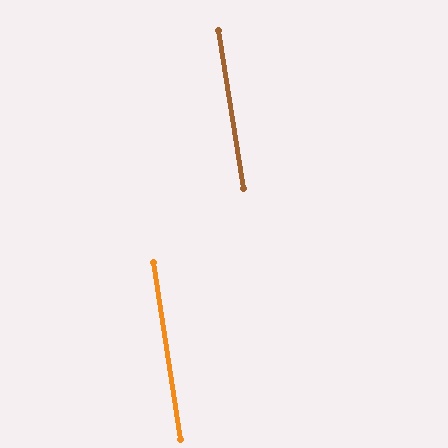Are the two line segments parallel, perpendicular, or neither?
Parallel — their directions differ by only 0.7°.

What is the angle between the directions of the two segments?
Approximately 1 degree.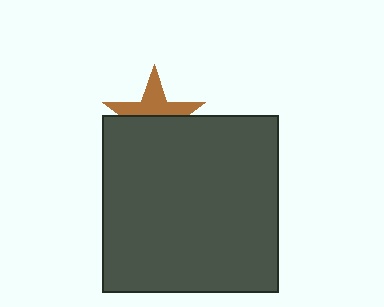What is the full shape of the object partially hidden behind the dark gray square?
The partially hidden object is a brown star.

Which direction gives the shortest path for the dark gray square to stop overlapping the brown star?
Moving down gives the shortest separation.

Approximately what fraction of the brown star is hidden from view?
Roughly 52% of the brown star is hidden behind the dark gray square.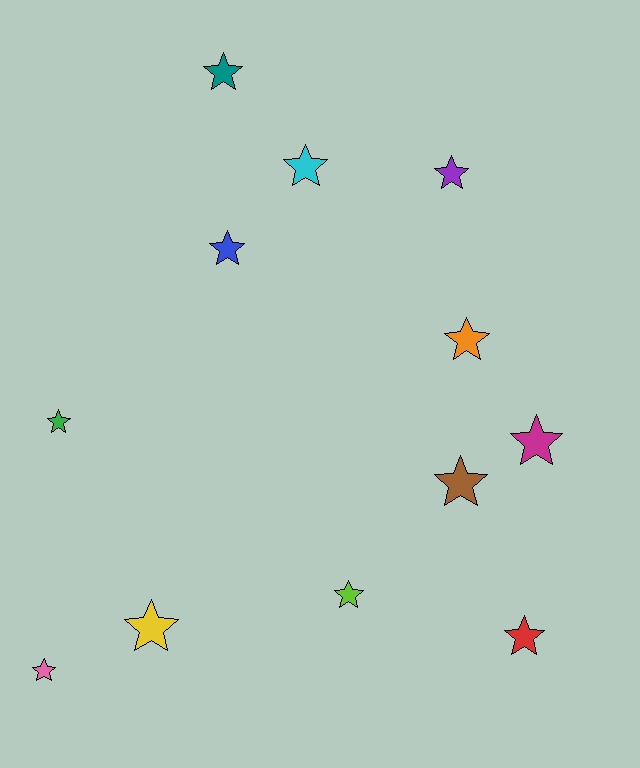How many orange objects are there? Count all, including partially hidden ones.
There is 1 orange object.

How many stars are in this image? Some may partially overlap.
There are 12 stars.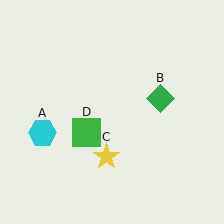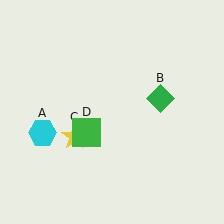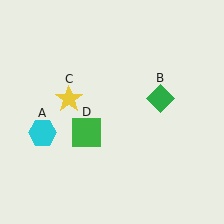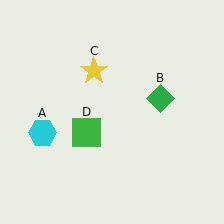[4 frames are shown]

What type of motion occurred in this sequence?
The yellow star (object C) rotated clockwise around the center of the scene.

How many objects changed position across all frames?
1 object changed position: yellow star (object C).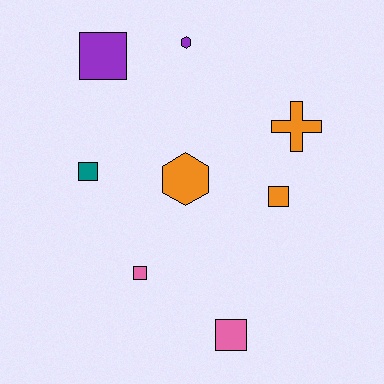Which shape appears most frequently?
Square, with 5 objects.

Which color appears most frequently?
Orange, with 3 objects.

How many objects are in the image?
There are 8 objects.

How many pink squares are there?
There are 2 pink squares.